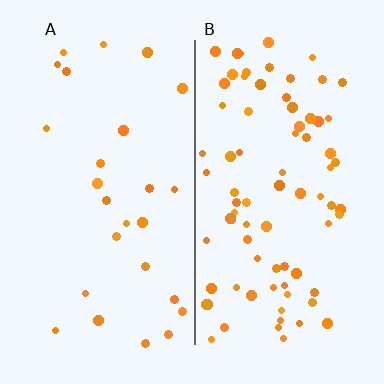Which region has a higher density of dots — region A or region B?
B (the right).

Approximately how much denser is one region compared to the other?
Approximately 3.1× — region B over region A.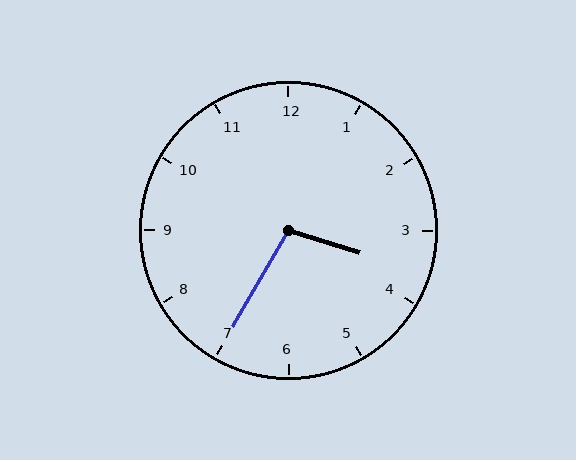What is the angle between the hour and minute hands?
Approximately 102 degrees.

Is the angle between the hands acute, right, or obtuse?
It is obtuse.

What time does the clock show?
3:35.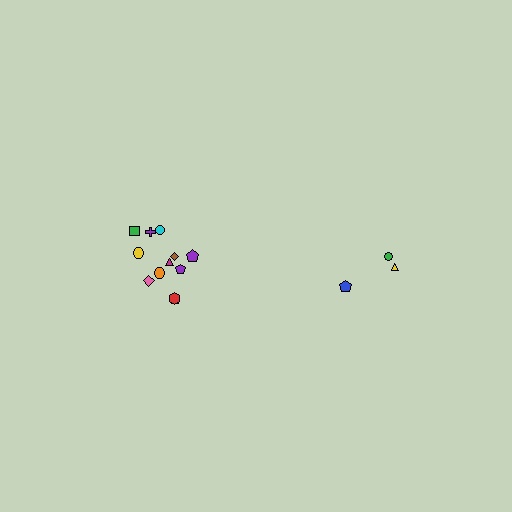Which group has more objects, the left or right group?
The left group.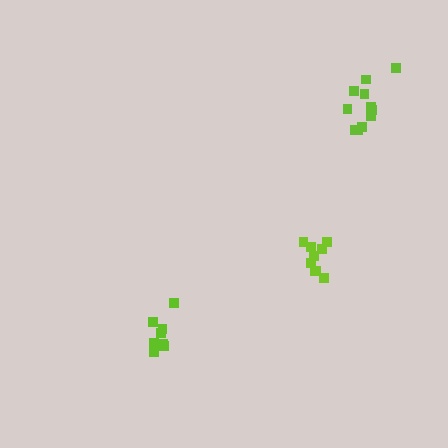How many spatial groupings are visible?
There are 3 spatial groupings.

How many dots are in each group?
Group 1: 9 dots, Group 2: 11 dots, Group 3: 9 dots (29 total).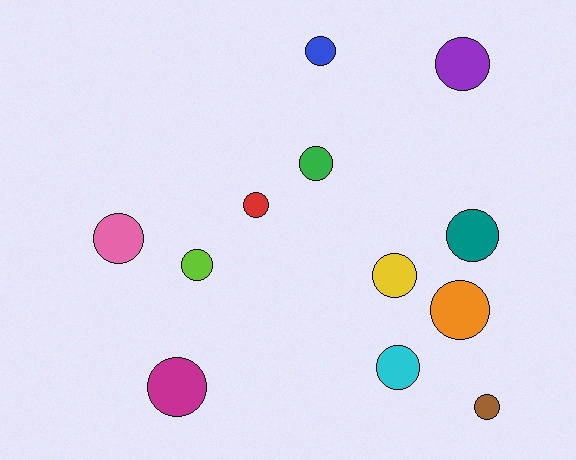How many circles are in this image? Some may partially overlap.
There are 12 circles.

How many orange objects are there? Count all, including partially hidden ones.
There is 1 orange object.